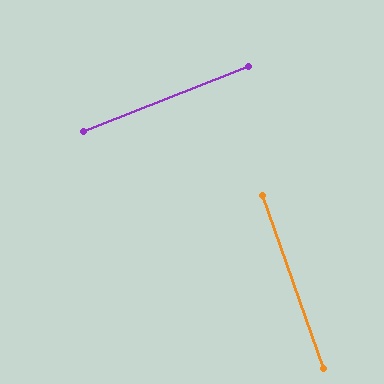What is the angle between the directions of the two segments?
Approximately 88 degrees.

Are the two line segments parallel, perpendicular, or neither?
Perpendicular — they meet at approximately 88°.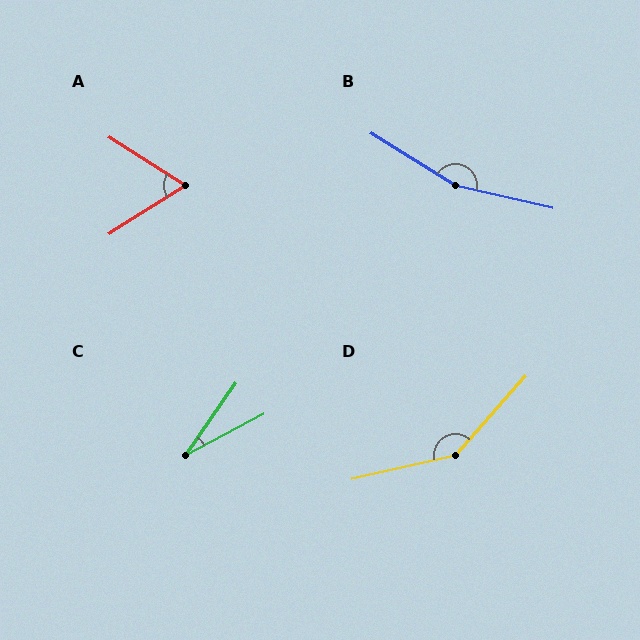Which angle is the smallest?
C, at approximately 27 degrees.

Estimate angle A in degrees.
Approximately 65 degrees.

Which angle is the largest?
B, at approximately 161 degrees.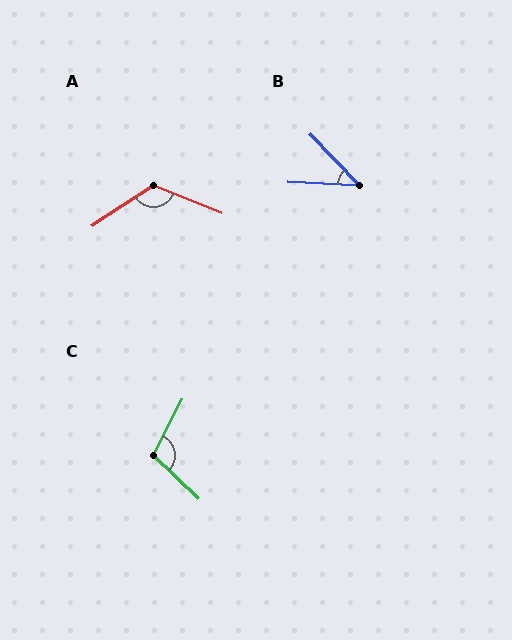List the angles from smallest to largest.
B (44°), C (107°), A (125°).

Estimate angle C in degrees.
Approximately 107 degrees.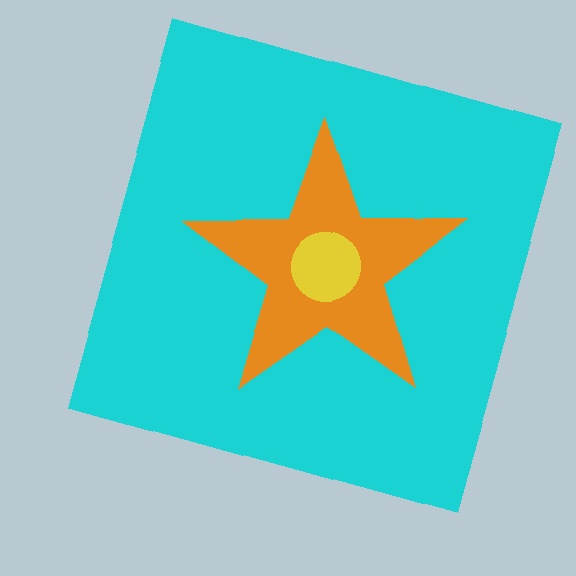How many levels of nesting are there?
3.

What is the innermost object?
The yellow circle.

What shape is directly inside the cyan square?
The orange star.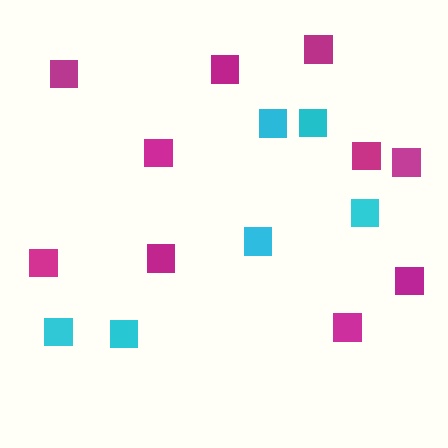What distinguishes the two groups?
There are 2 groups: one group of magenta squares (10) and one group of cyan squares (6).